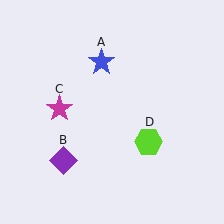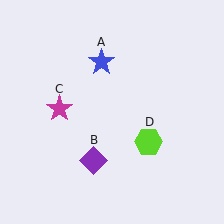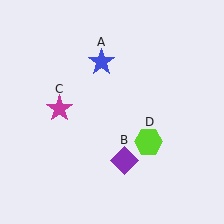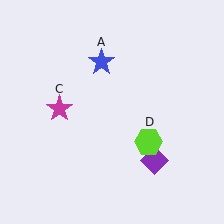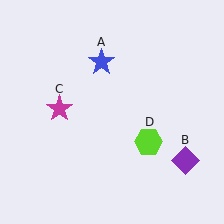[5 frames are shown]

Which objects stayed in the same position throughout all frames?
Blue star (object A) and magenta star (object C) and lime hexagon (object D) remained stationary.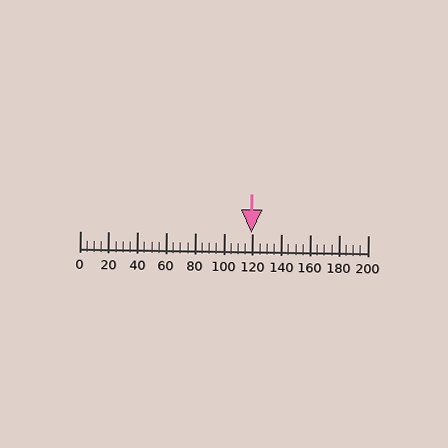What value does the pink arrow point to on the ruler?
The pink arrow points to approximately 119.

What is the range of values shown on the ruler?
The ruler shows values from 0 to 200.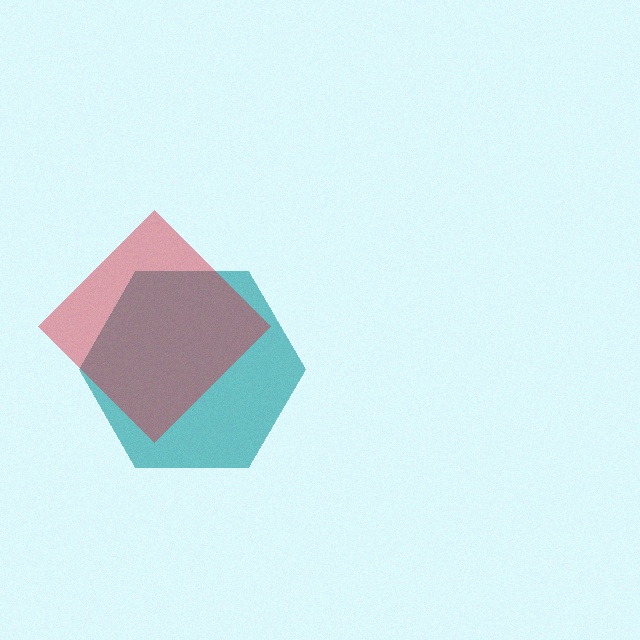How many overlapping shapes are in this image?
There are 2 overlapping shapes in the image.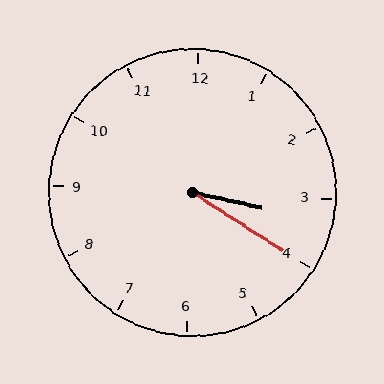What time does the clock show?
3:20.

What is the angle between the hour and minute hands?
Approximately 20 degrees.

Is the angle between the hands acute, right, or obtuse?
It is acute.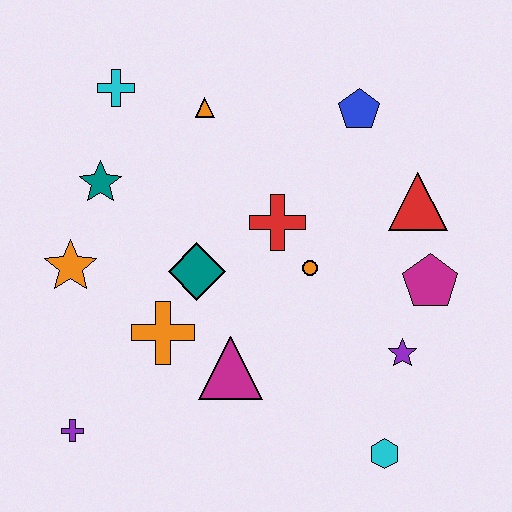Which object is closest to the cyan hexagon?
The purple star is closest to the cyan hexagon.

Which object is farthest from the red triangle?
The purple cross is farthest from the red triangle.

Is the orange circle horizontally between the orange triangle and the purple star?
Yes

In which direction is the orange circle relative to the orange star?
The orange circle is to the right of the orange star.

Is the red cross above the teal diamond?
Yes